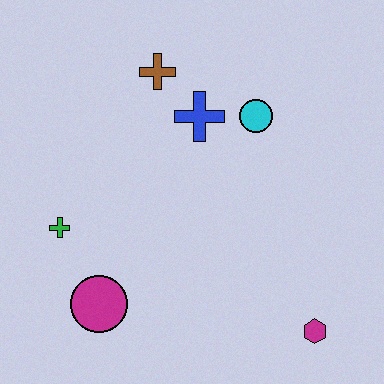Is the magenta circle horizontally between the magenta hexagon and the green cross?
Yes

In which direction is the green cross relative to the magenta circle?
The green cross is above the magenta circle.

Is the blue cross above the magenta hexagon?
Yes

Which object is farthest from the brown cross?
The magenta hexagon is farthest from the brown cross.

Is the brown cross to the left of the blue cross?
Yes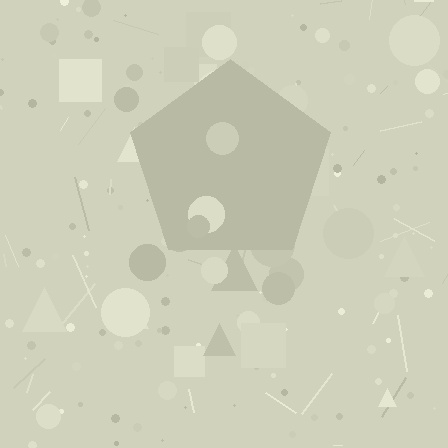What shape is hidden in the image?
A pentagon is hidden in the image.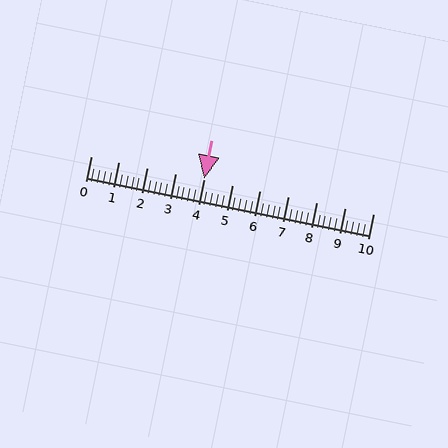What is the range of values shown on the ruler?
The ruler shows values from 0 to 10.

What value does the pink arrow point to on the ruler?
The pink arrow points to approximately 4.0.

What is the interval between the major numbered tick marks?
The major tick marks are spaced 1 units apart.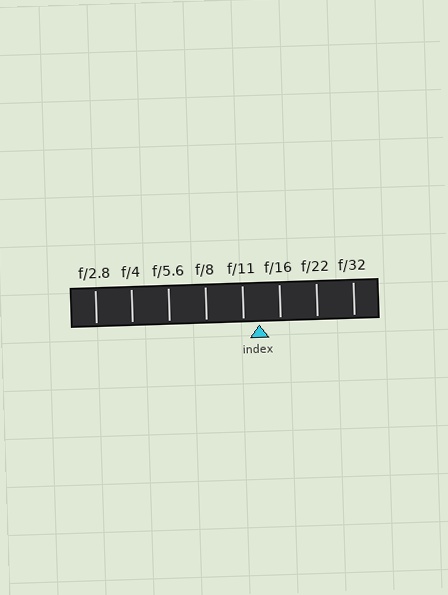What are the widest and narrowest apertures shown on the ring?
The widest aperture shown is f/2.8 and the narrowest is f/32.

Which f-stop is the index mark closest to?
The index mark is closest to f/11.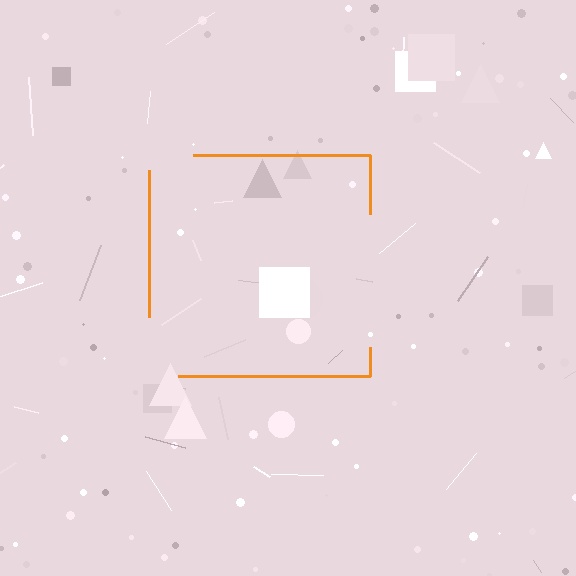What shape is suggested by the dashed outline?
The dashed outline suggests a square.